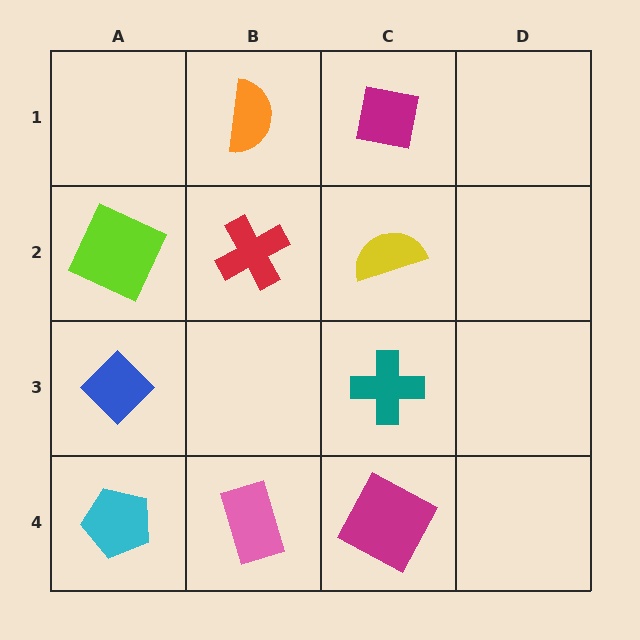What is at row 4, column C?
A magenta square.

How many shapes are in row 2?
3 shapes.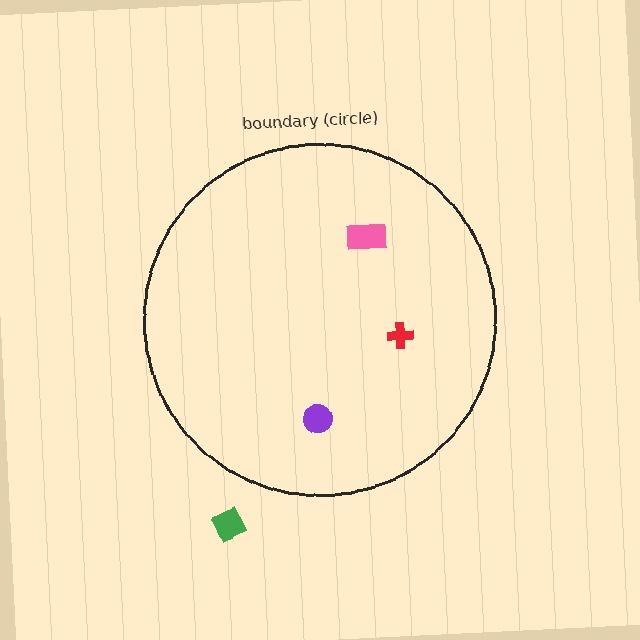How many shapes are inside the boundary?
3 inside, 1 outside.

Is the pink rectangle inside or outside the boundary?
Inside.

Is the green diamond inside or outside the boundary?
Outside.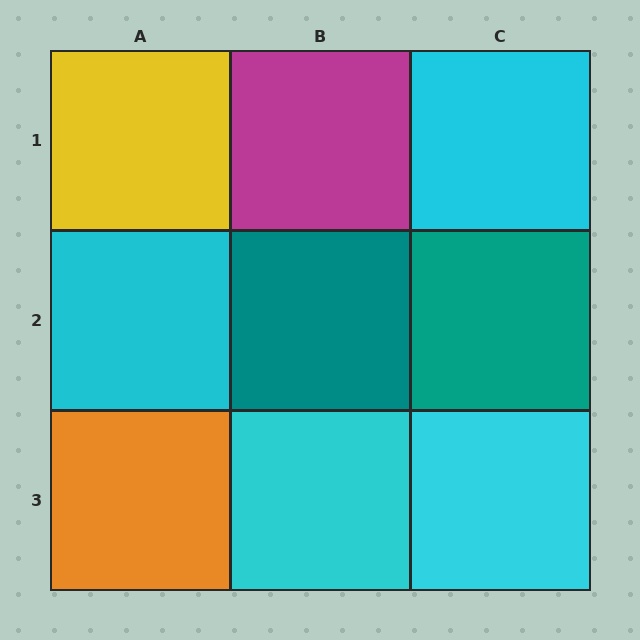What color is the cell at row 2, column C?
Teal.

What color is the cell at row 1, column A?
Yellow.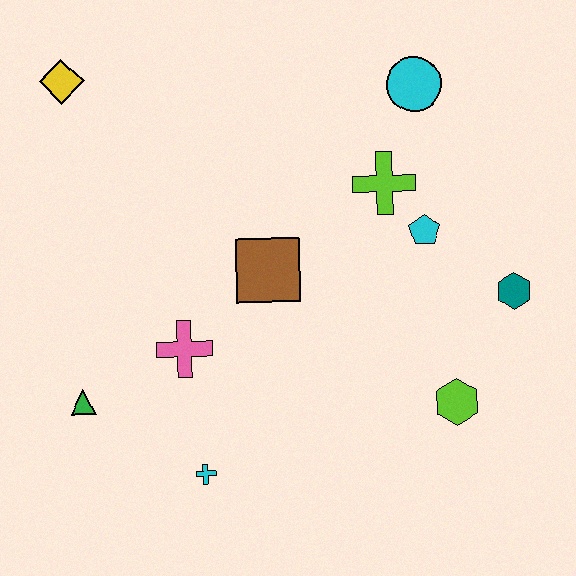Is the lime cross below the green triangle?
No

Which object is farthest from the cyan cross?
The cyan circle is farthest from the cyan cross.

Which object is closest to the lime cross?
The cyan pentagon is closest to the lime cross.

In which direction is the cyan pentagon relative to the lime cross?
The cyan pentagon is below the lime cross.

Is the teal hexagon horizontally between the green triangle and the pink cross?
No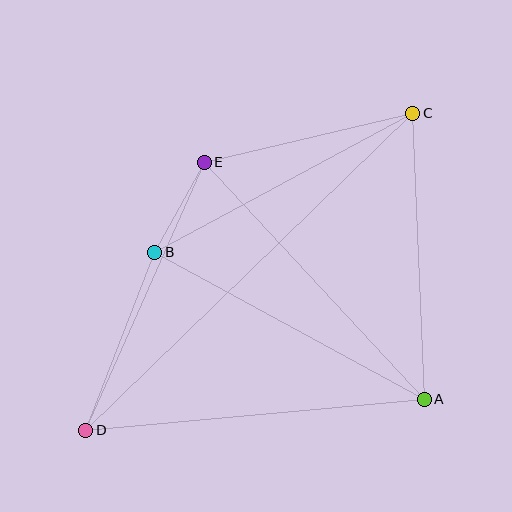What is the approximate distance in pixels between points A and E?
The distance between A and E is approximately 323 pixels.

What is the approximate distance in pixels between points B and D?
The distance between B and D is approximately 191 pixels.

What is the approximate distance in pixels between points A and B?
The distance between A and B is approximately 307 pixels.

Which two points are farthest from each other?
Points C and D are farthest from each other.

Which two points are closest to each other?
Points B and E are closest to each other.